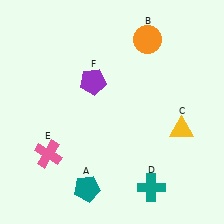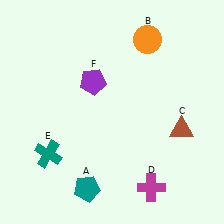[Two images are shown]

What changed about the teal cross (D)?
In Image 1, D is teal. In Image 2, it changed to magenta.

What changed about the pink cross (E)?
In Image 1, E is pink. In Image 2, it changed to teal.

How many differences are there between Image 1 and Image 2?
There are 3 differences between the two images.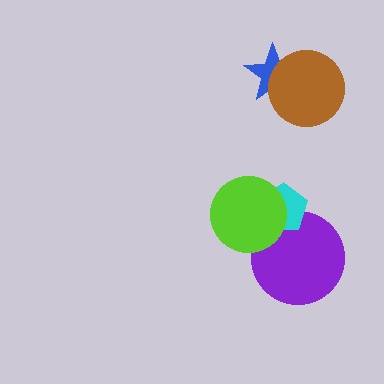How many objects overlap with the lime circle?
3 objects overlap with the lime circle.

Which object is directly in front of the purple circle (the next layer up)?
The cyan pentagon is directly in front of the purple circle.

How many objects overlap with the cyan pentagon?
3 objects overlap with the cyan pentagon.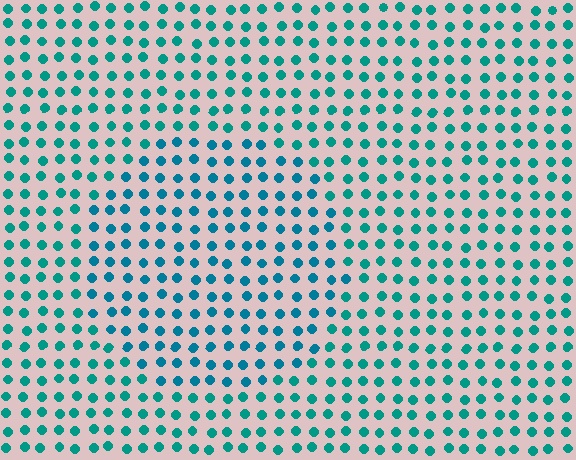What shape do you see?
I see a circle.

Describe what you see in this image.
The image is filled with small teal elements in a uniform arrangement. A circle-shaped region is visible where the elements are tinted to a slightly different hue, forming a subtle color boundary.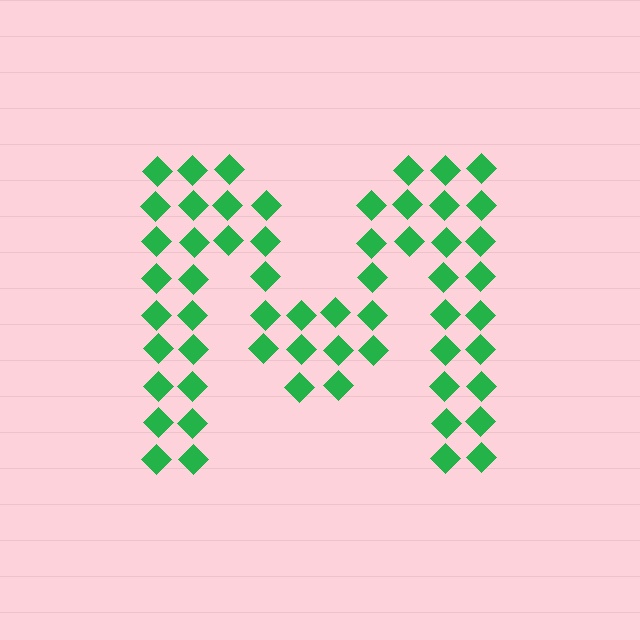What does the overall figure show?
The overall figure shows the letter M.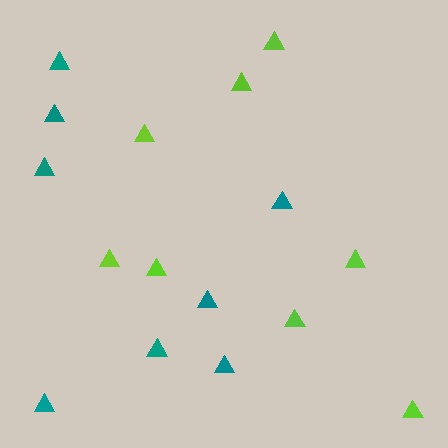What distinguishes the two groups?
There are 2 groups: one group of teal triangles (8) and one group of lime triangles (8).